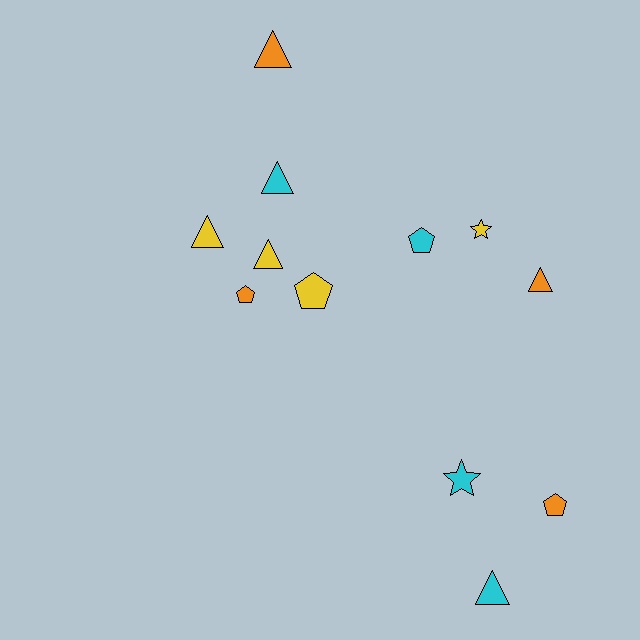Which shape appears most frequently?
Triangle, with 6 objects.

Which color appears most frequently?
Orange, with 4 objects.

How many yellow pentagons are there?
There is 1 yellow pentagon.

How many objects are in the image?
There are 12 objects.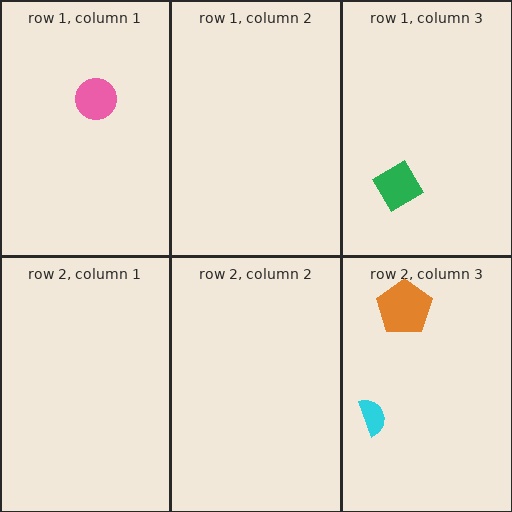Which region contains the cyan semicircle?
The row 2, column 3 region.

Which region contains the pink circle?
The row 1, column 1 region.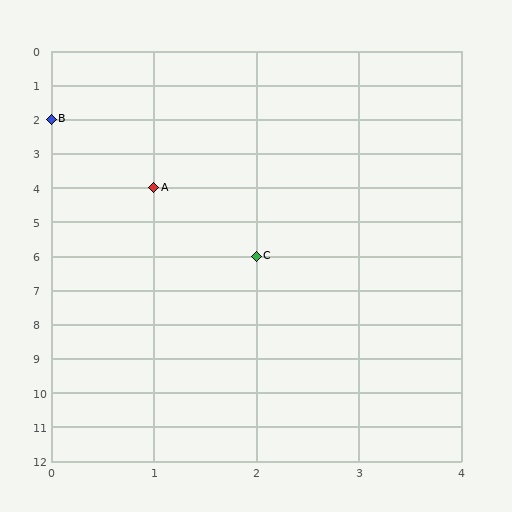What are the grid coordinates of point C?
Point C is at grid coordinates (2, 6).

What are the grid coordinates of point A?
Point A is at grid coordinates (1, 4).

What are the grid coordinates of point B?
Point B is at grid coordinates (0, 2).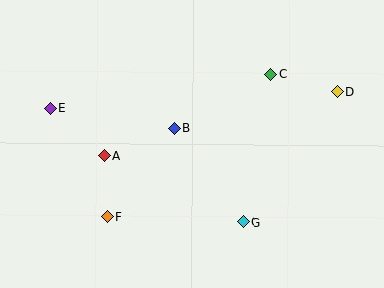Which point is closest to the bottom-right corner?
Point G is closest to the bottom-right corner.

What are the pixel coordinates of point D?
Point D is at (338, 92).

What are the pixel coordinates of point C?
Point C is at (270, 74).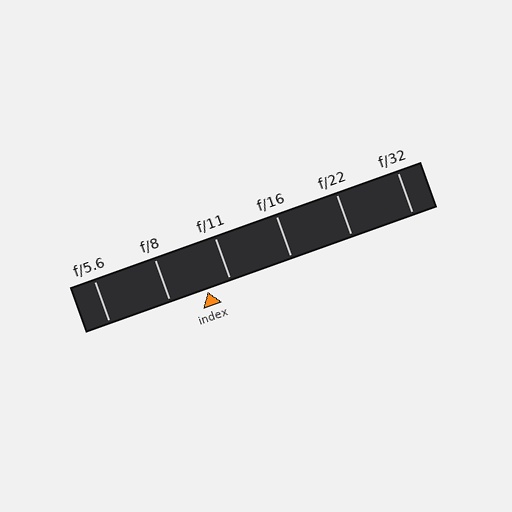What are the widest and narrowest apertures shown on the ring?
The widest aperture shown is f/5.6 and the narrowest is f/32.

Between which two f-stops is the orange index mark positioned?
The index mark is between f/8 and f/11.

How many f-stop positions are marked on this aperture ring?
There are 6 f-stop positions marked.